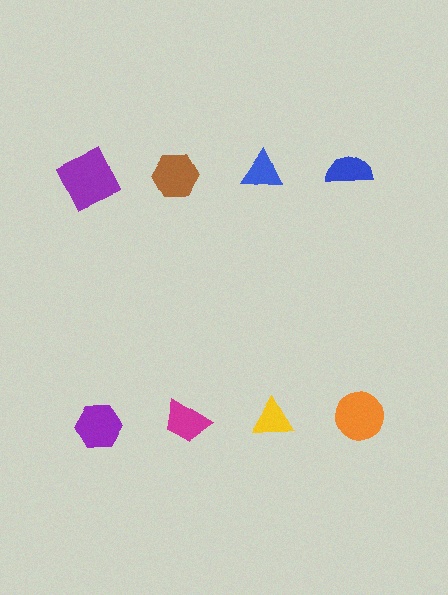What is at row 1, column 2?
A brown hexagon.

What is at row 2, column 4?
An orange circle.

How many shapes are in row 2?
4 shapes.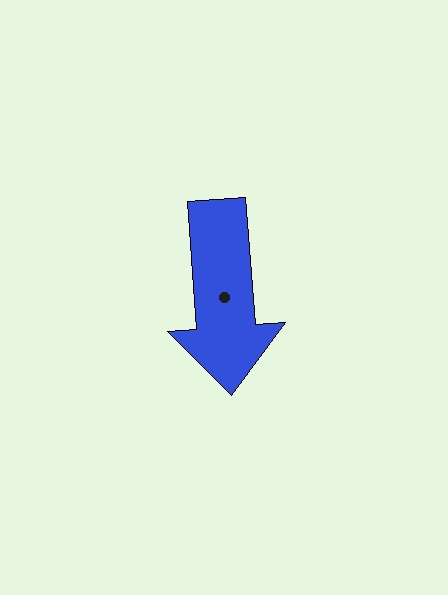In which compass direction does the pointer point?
South.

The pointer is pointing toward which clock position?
Roughly 6 o'clock.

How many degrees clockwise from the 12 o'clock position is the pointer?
Approximately 176 degrees.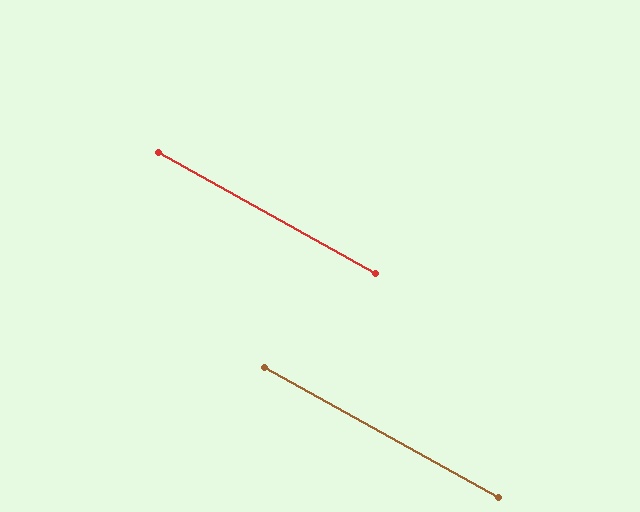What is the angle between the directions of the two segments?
Approximately 0 degrees.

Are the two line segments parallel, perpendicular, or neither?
Parallel — their directions differ by only 0.1°.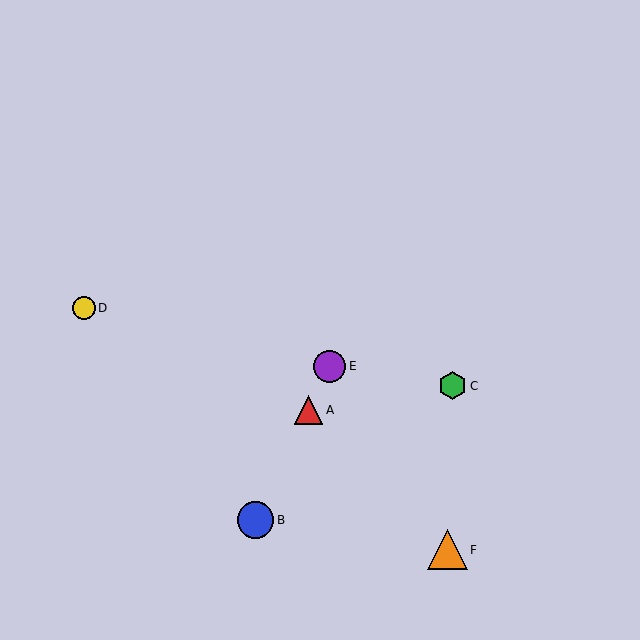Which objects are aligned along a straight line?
Objects A, B, E are aligned along a straight line.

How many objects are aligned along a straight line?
3 objects (A, B, E) are aligned along a straight line.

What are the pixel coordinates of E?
Object E is at (330, 366).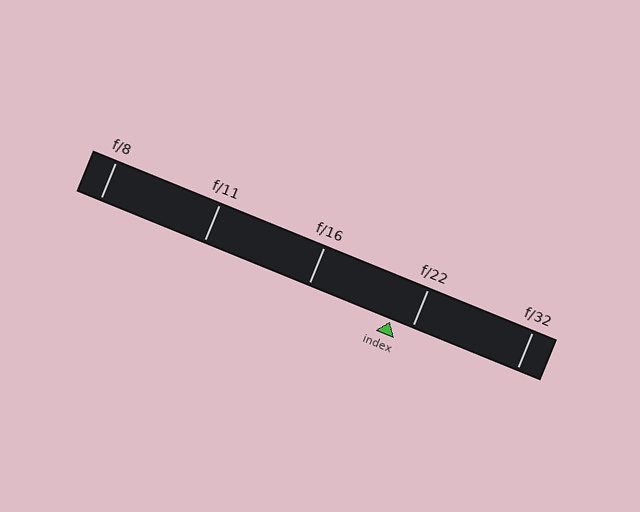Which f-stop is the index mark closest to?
The index mark is closest to f/22.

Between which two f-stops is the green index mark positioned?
The index mark is between f/16 and f/22.